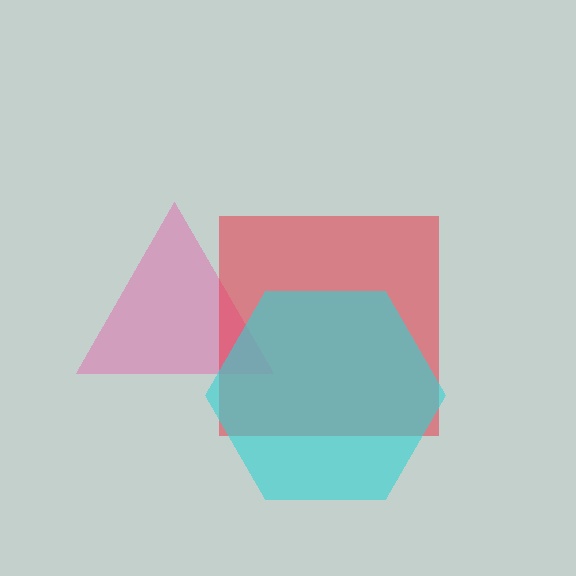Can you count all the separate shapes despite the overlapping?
Yes, there are 3 separate shapes.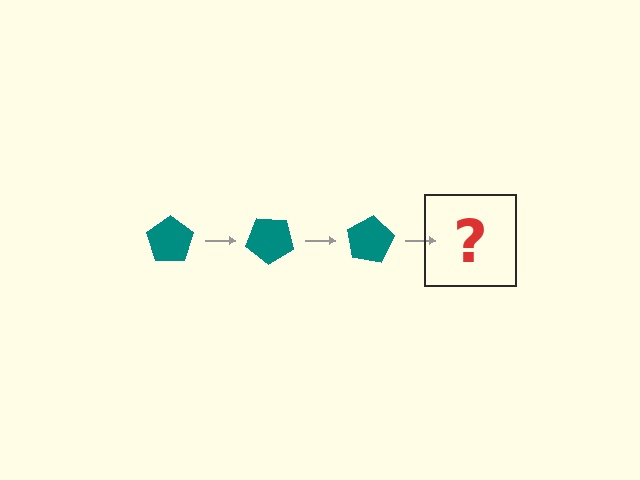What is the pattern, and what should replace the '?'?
The pattern is that the pentagon rotates 40 degrees each step. The '?' should be a teal pentagon rotated 120 degrees.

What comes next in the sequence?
The next element should be a teal pentagon rotated 120 degrees.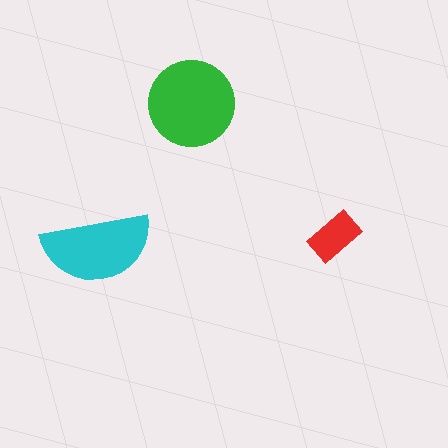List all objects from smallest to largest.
The red rectangle, the cyan semicircle, the green circle.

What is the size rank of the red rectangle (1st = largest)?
3rd.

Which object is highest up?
The green circle is topmost.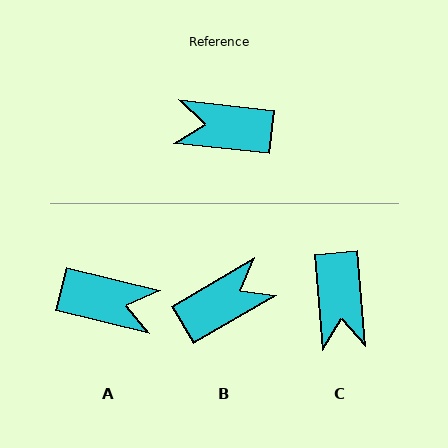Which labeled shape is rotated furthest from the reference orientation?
A, about 172 degrees away.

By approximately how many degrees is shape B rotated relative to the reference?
Approximately 144 degrees clockwise.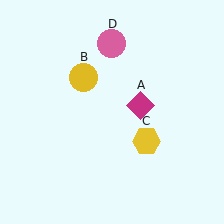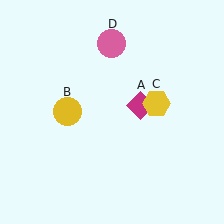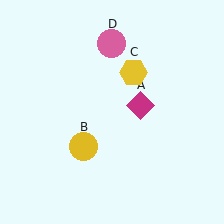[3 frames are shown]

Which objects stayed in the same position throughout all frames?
Magenta diamond (object A) and pink circle (object D) remained stationary.